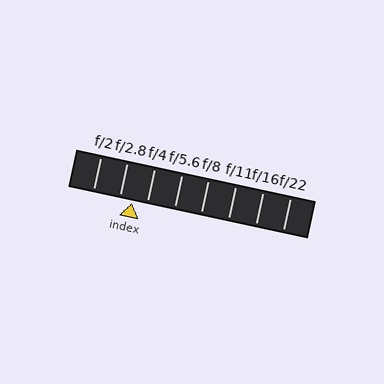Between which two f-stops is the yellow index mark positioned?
The index mark is between f/2.8 and f/4.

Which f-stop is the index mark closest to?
The index mark is closest to f/2.8.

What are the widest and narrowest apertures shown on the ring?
The widest aperture shown is f/2 and the narrowest is f/22.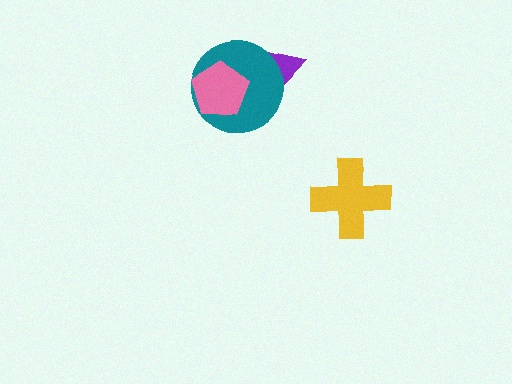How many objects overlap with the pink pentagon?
1 object overlaps with the pink pentagon.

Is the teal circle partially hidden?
Yes, it is partially covered by another shape.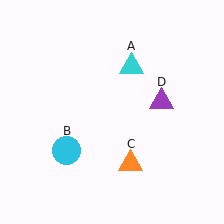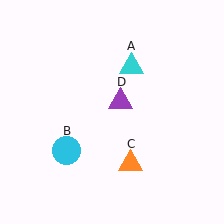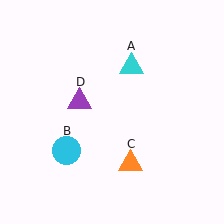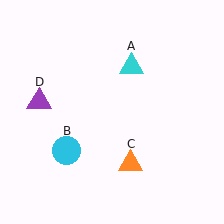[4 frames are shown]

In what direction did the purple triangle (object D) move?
The purple triangle (object D) moved left.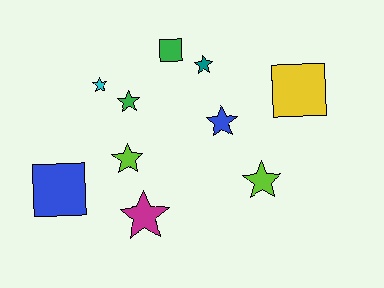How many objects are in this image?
There are 10 objects.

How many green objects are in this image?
There are 2 green objects.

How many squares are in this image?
There are 3 squares.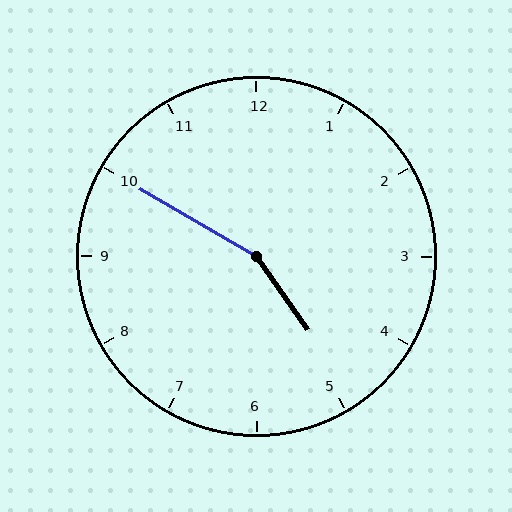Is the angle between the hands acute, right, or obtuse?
It is obtuse.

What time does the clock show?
4:50.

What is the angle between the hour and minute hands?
Approximately 155 degrees.